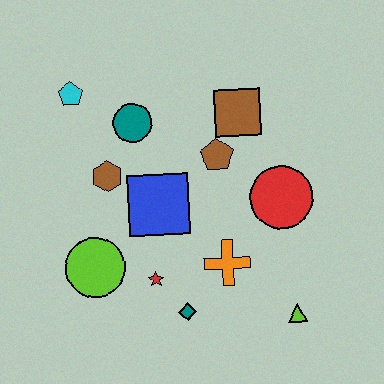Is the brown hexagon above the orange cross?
Yes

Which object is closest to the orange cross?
The teal diamond is closest to the orange cross.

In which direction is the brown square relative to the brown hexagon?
The brown square is to the right of the brown hexagon.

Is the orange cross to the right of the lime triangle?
No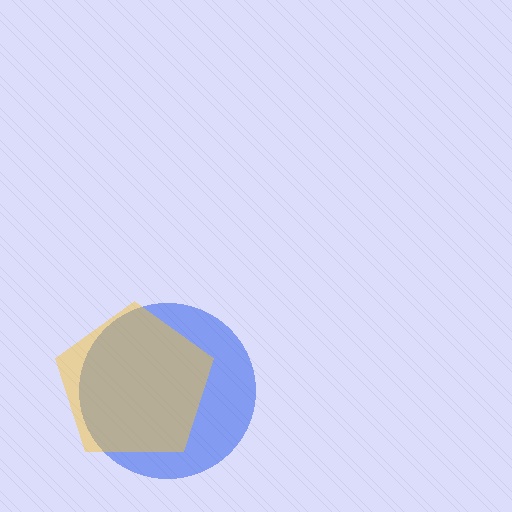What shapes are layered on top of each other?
The layered shapes are: a blue circle, a yellow pentagon.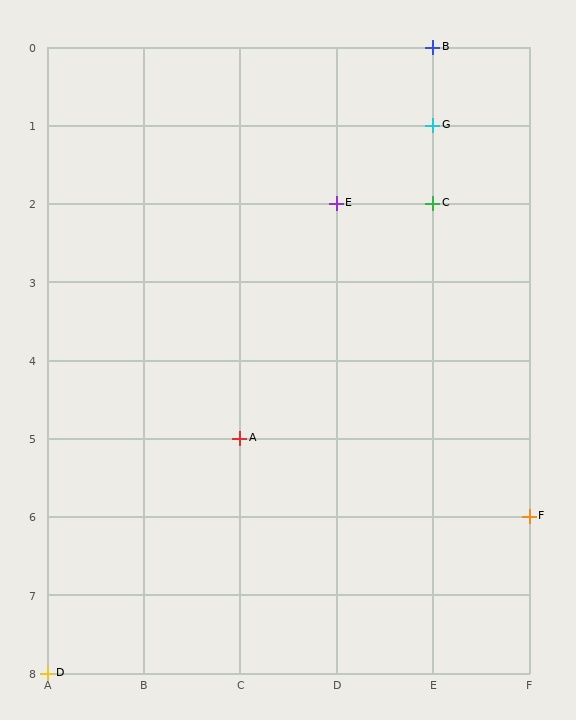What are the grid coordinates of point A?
Point A is at grid coordinates (C, 5).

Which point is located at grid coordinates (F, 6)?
Point F is at (F, 6).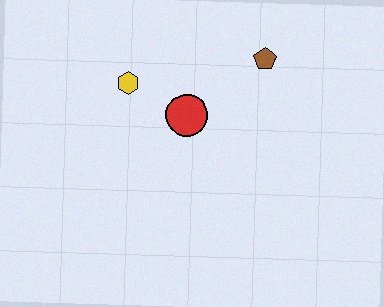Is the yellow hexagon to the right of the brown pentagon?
No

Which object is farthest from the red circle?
The brown pentagon is farthest from the red circle.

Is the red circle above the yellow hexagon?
No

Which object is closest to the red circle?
The yellow hexagon is closest to the red circle.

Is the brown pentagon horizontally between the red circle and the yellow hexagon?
No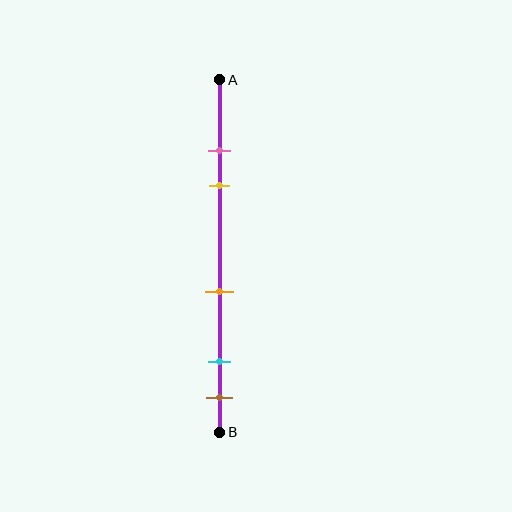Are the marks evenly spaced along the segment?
No, the marks are not evenly spaced.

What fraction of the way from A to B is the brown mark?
The brown mark is approximately 90% (0.9) of the way from A to B.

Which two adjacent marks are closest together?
The pink and yellow marks are the closest adjacent pair.